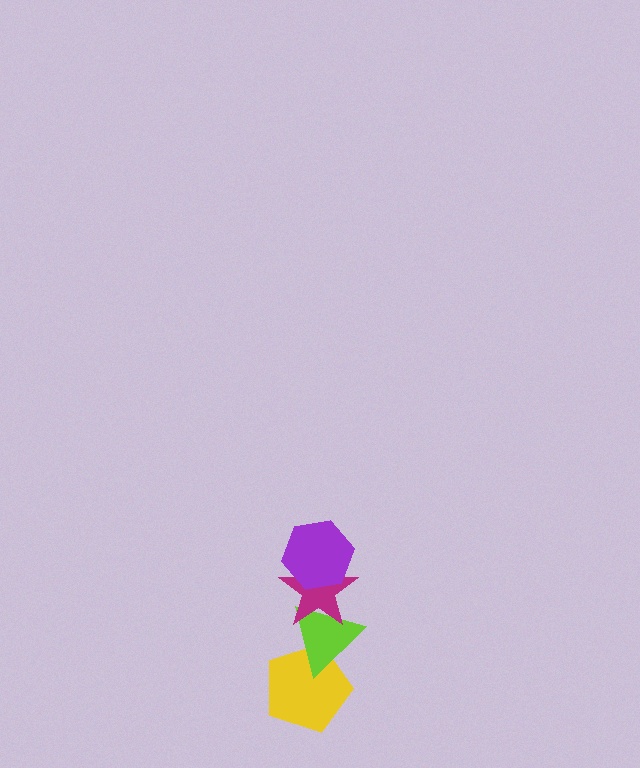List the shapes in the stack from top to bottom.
From top to bottom: the purple hexagon, the magenta star, the lime triangle, the yellow pentagon.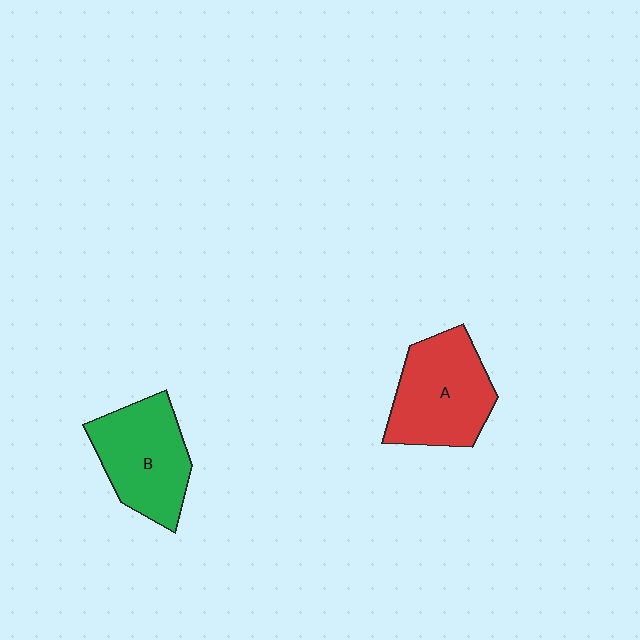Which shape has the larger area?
Shape A (red).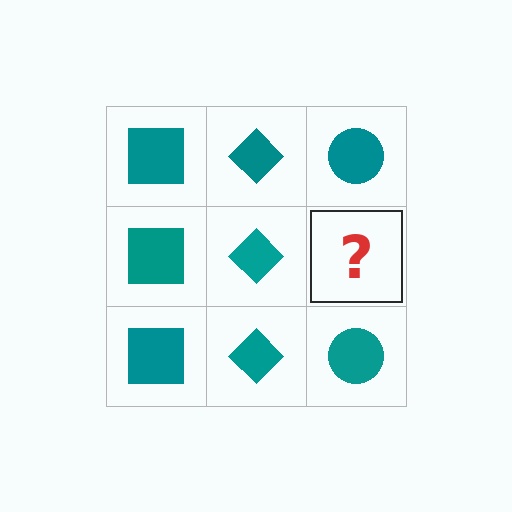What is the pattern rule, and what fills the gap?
The rule is that each column has a consistent shape. The gap should be filled with a teal circle.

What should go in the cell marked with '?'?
The missing cell should contain a teal circle.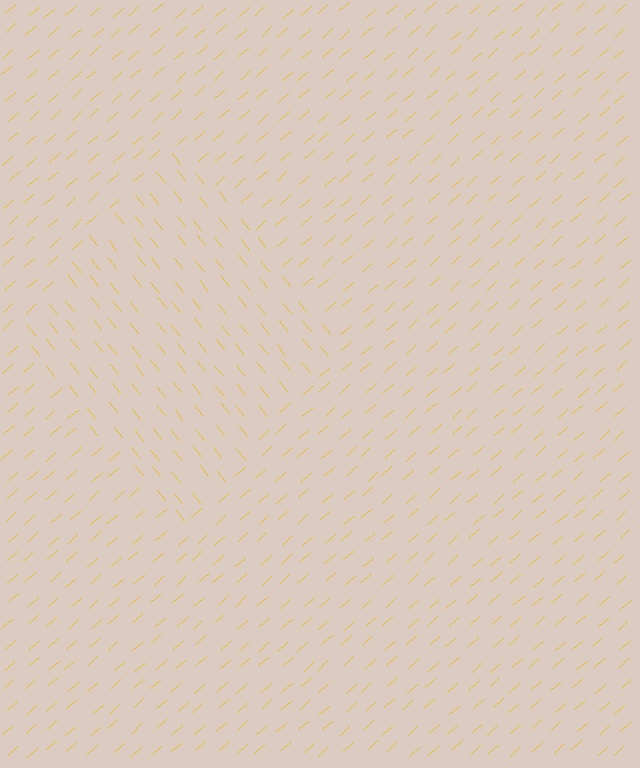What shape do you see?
I see a diamond.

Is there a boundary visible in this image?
Yes, there is a texture boundary formed by a change in line orientation.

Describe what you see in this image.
The image is filled with small yellow line segments. A diamond region in the image has lines oriented differently from the surrounding lines, creating a visible texture boundary.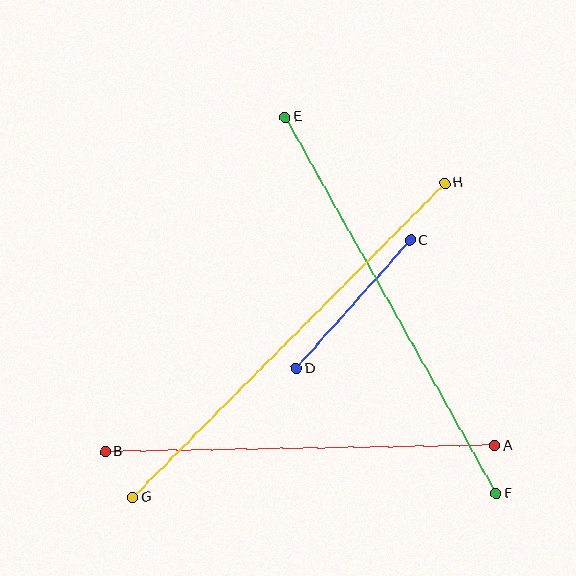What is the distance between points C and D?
The distance is approximately 171 pixels.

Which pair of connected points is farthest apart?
Points G and H are farthest apart.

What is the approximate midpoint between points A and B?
The midpoint is at approximately (300, 449) pixels.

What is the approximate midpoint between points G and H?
The midpoint is at approximately (289, 340) pixels.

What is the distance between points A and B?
The distance is approximately 390 pixels.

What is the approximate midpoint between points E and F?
The midpoint is at approximately (390, 305) pixels.